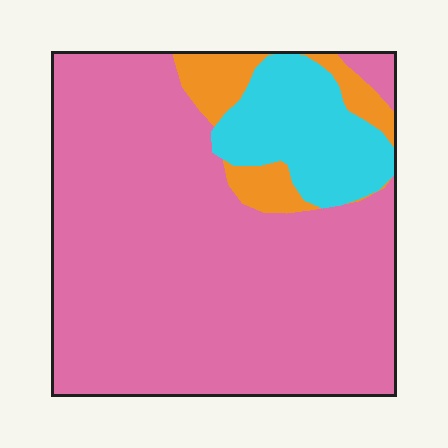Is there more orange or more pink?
Pink.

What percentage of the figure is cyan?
Cyan takes up less than a quarter of the figure.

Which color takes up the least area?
Orange, at roughly 10%.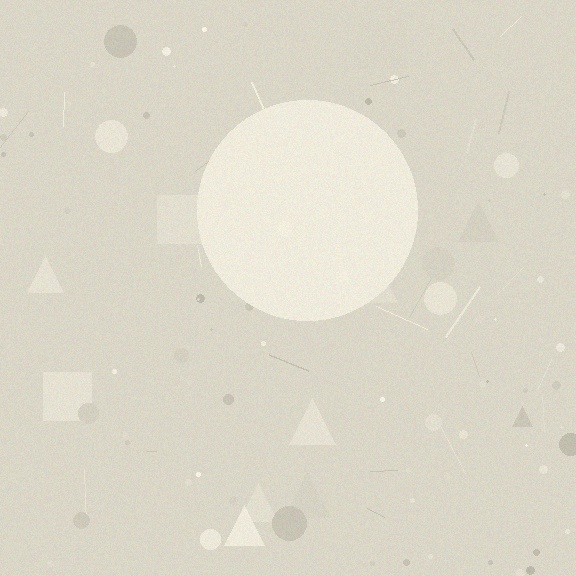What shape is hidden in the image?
A circle is hidden in the image.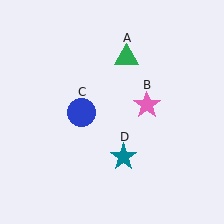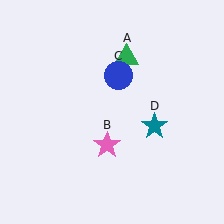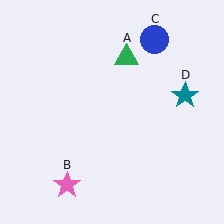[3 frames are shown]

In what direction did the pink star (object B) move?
The pink star (object B) moved down and to the left.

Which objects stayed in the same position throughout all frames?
Green triangle (object A) remained stationary.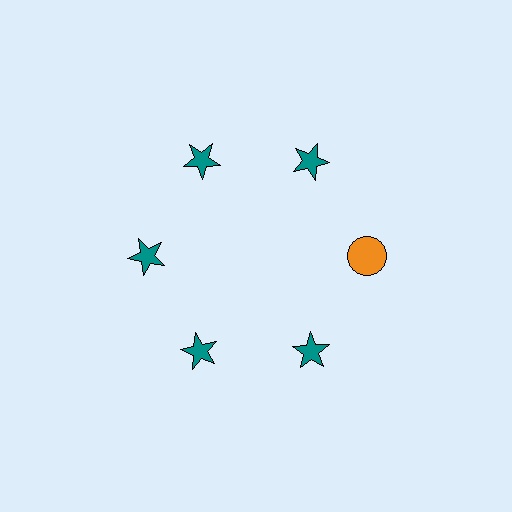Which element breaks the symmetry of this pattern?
The orange circle at roughly the 3 o'clock position breaks the symmetry. All other shapes are teal stars.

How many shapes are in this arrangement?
There are 6 shapes arranged in a ring pattern.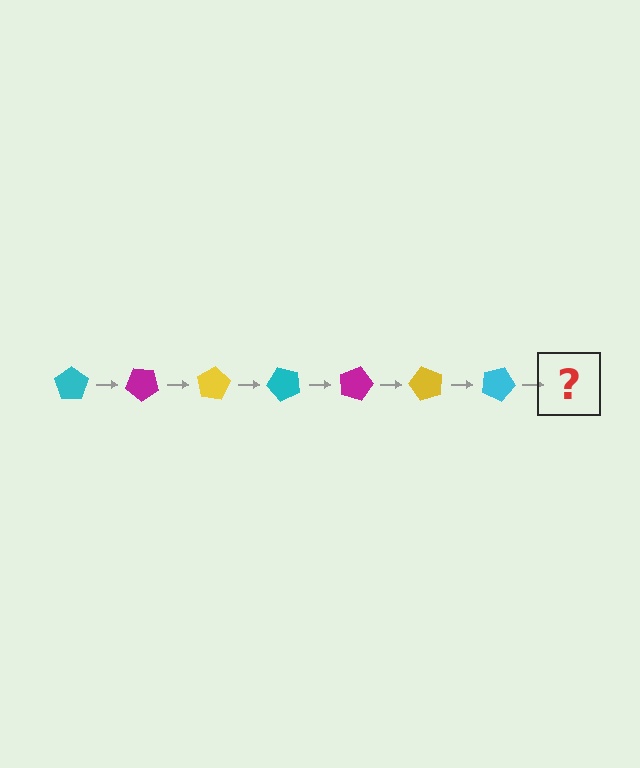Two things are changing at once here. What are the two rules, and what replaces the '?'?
The two rules are that it rotates 40 degrees each step and the color cycles through cyan, magenta, and yellow. The '?' should be a magenta pentagon, rotated 280 degrees from the start.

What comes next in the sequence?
The next element should be a magenta pentagon, rotated 280 degrees from the start.